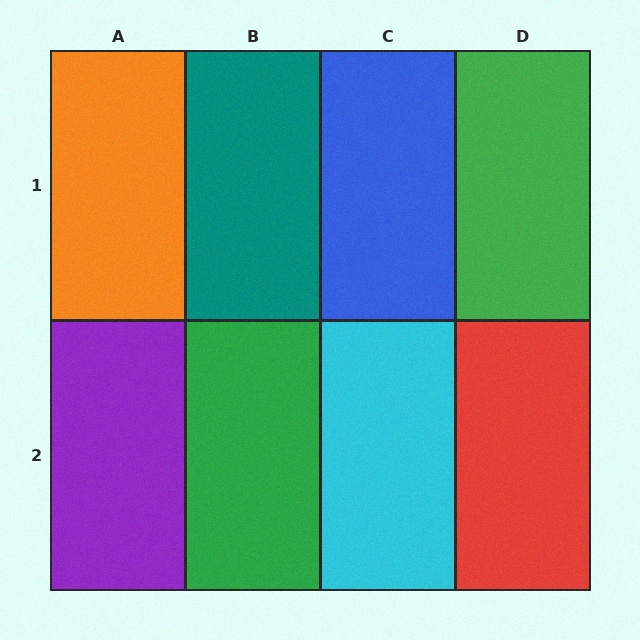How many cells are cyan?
1 cell is cyan.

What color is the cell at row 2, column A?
Purple.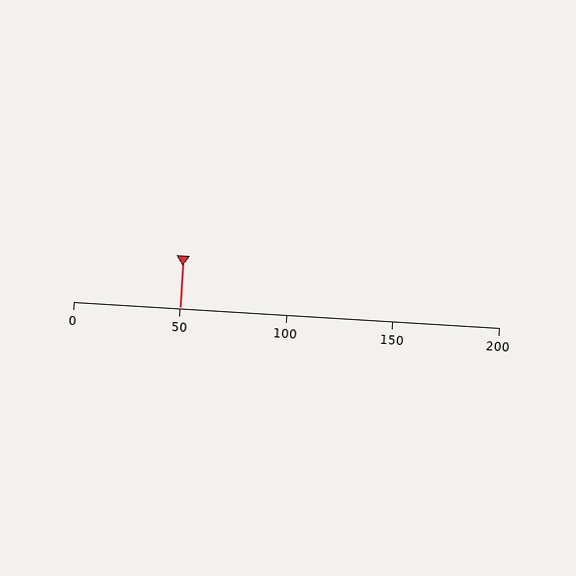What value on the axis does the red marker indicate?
The marker indicates approximately 50.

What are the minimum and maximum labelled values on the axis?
The axis runs from 0 to 200.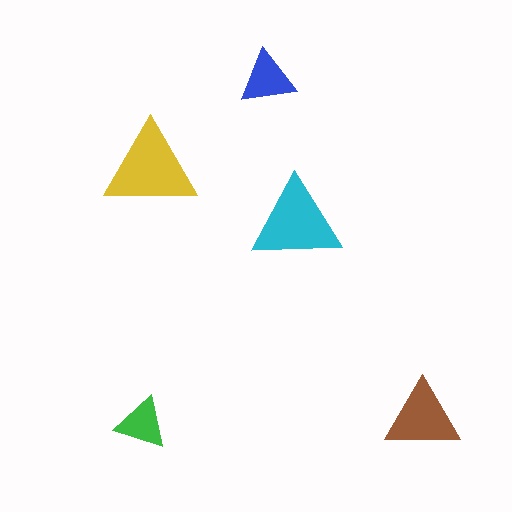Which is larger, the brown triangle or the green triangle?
The brown one.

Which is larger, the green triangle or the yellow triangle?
The yellow one.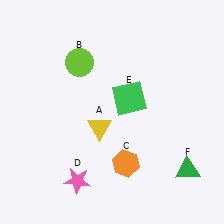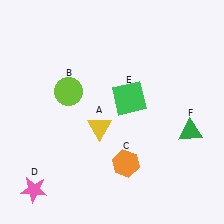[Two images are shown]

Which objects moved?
The objects that moved are: the lime circle (B), the pink star (D), the green triangle (F).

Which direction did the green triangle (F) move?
The green triangle (F) moved up.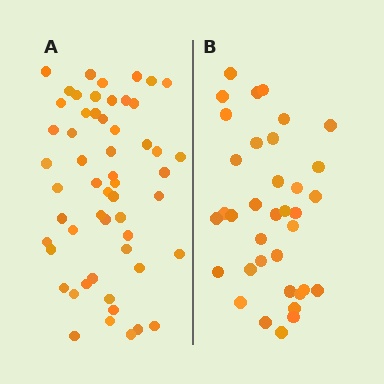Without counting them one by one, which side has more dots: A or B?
Region A (the left region) has more dots.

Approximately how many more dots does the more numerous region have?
Region A has approximately 20 more dots than region B.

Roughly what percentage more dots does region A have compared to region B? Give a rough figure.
About 55% more.